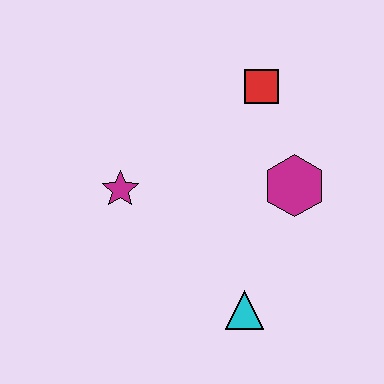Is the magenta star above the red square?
No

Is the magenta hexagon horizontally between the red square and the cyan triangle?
No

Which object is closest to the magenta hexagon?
The red square is closest to the magenta hexagon.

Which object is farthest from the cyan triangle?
The red square is farthest from the cyan triangle.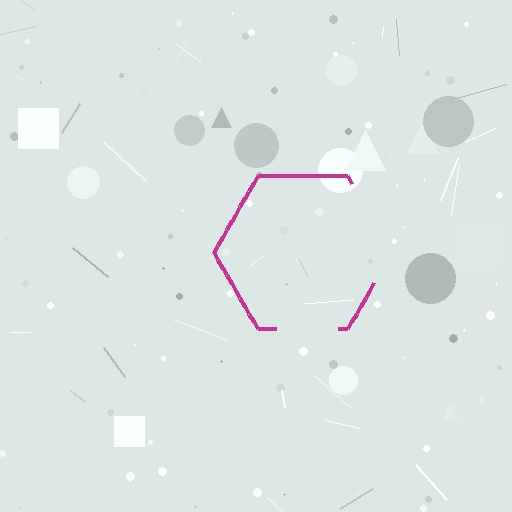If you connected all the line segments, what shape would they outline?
They would outline a hexagon.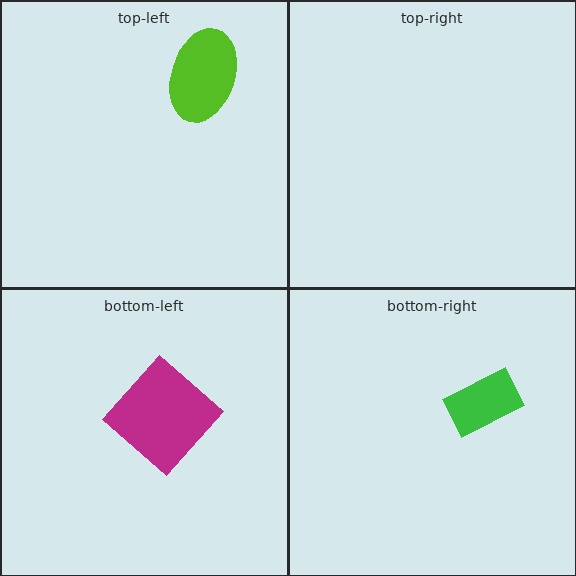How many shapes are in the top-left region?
1.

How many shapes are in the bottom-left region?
1.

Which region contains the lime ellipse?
The top-left region.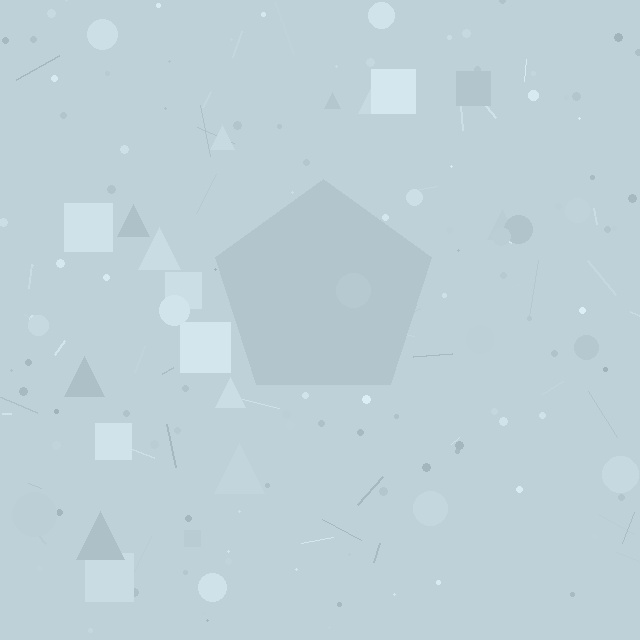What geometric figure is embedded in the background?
A pentagon is embedded in the background.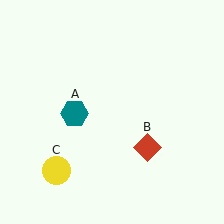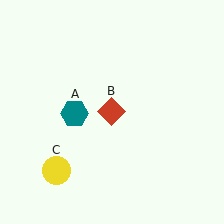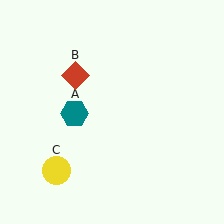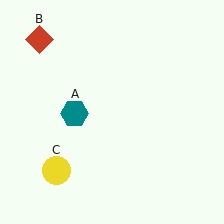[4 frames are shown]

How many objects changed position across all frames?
1 object changed position: red diamond (object B).